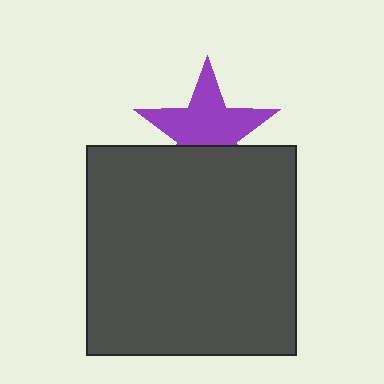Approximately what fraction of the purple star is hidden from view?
Roughly 33% of the purple star is hidden behind the dark gray square.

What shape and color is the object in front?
The object in front is a dark gray square.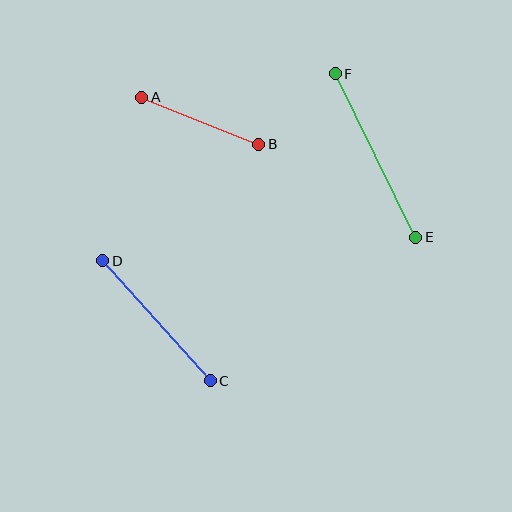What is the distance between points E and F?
The distance is approximately 182 pixels.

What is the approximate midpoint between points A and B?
The midpoint is at approximately (200, 121) pixels.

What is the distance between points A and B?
The distance is approximately 126 pixels.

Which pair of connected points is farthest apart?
Points E and F are farthest apart.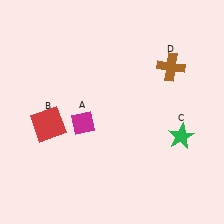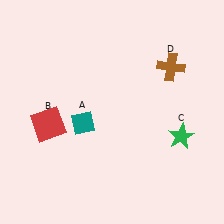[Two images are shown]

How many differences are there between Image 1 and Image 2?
There is 1 difference between the two images.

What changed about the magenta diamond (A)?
In Image 1, A is magenta. In Image 2, it changed to teal.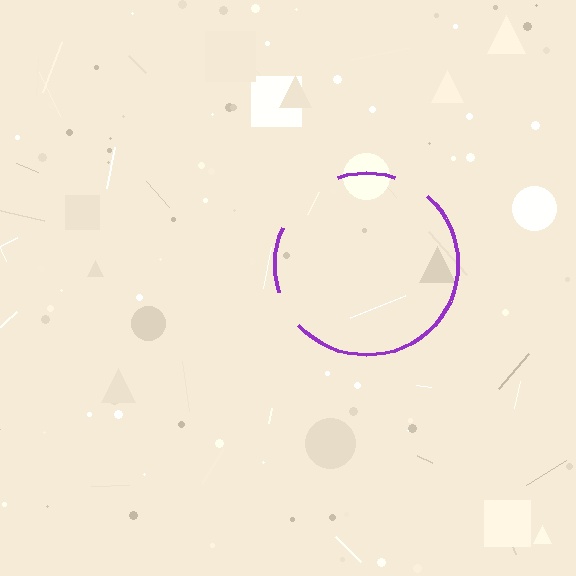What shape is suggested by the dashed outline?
The dashed outline suggests a circle.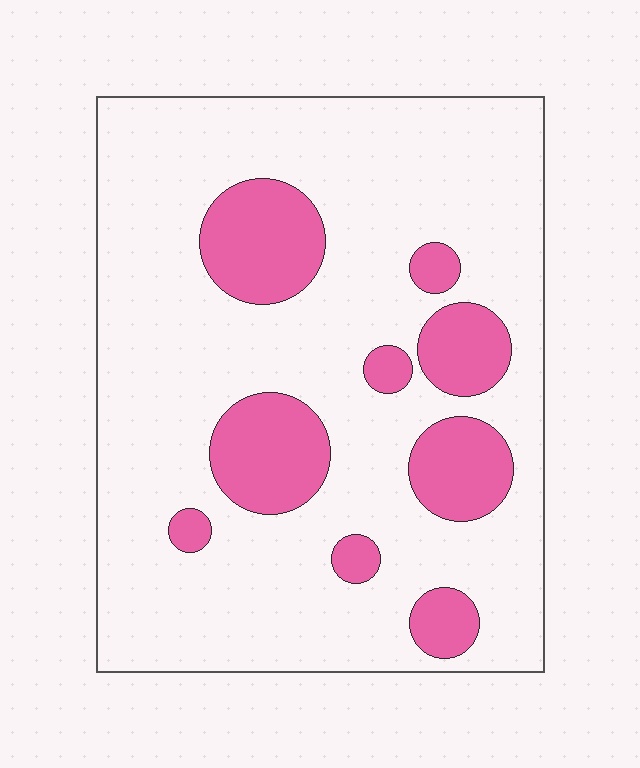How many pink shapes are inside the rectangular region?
9.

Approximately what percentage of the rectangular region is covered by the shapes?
Approximately 20%.